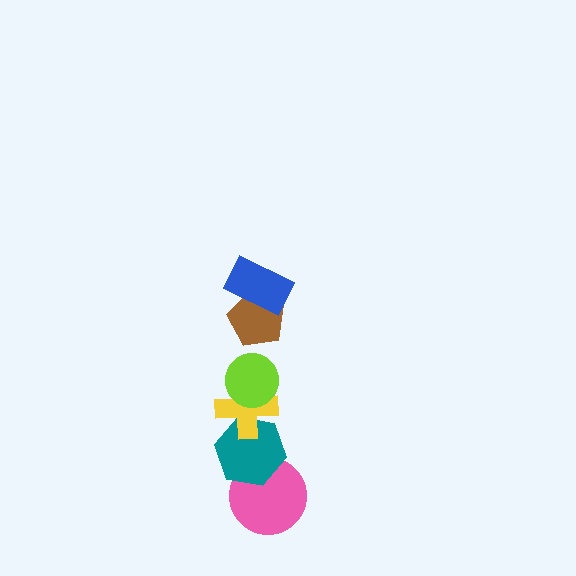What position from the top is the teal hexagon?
The teal hexagon is 5th from the top.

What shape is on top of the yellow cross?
The lime circle is on top of the yellow cross.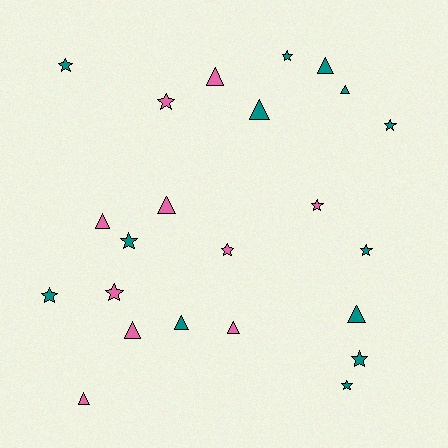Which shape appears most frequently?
Star, with 12 objects.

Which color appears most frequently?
Teal, with 13 objects.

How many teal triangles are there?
There are 5 teal triangles.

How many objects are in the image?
There are 23 objects.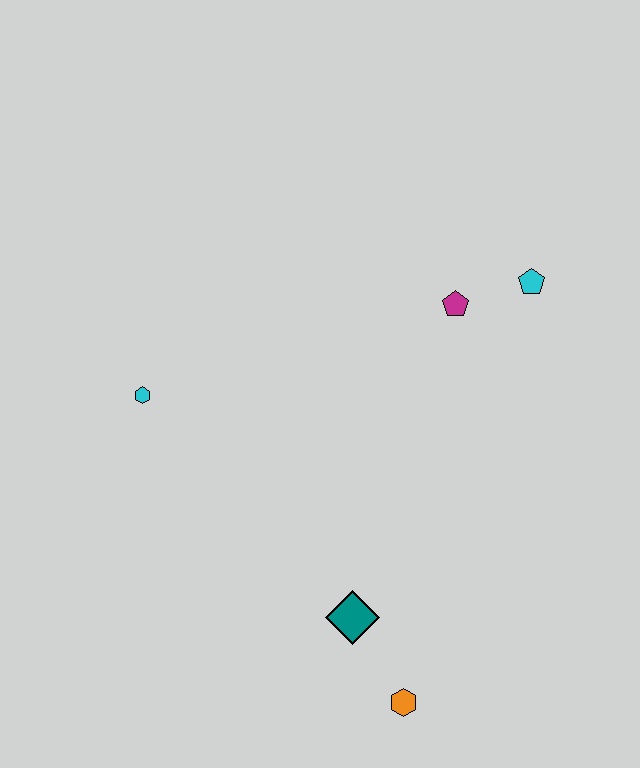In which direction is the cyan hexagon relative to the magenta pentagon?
The cyan hexagon is to the left of the magenta pentagon.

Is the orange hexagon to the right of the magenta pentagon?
No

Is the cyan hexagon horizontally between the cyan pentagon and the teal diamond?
No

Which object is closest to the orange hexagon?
The teal diamond is closest to the orange hexagon.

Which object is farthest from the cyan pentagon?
The orange hexagon is farthest from the cyan pentagon.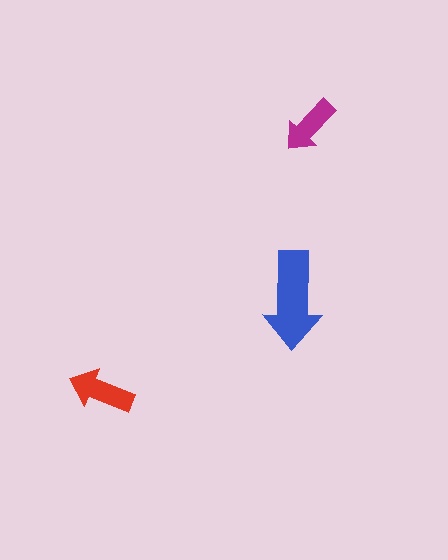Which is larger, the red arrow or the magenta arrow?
The red one.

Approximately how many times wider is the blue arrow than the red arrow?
About 1.5 times wider.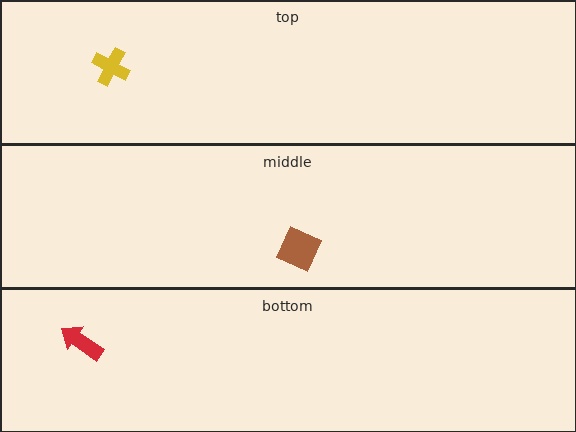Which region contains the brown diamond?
The middle region.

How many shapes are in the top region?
1.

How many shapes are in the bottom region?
1.